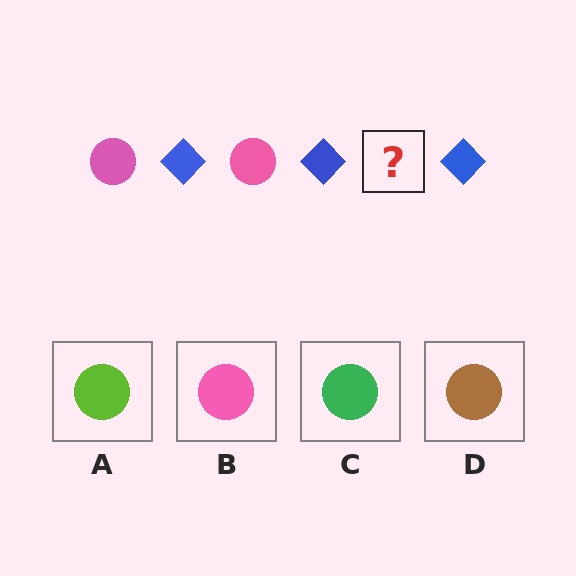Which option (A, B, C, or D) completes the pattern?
B.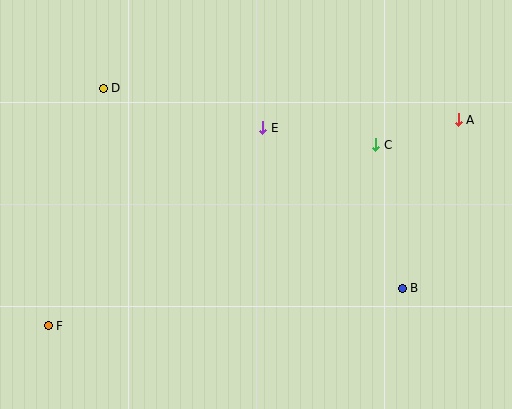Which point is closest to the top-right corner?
Point A is closest to the top-right corner.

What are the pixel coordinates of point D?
Point D is at (103, 88).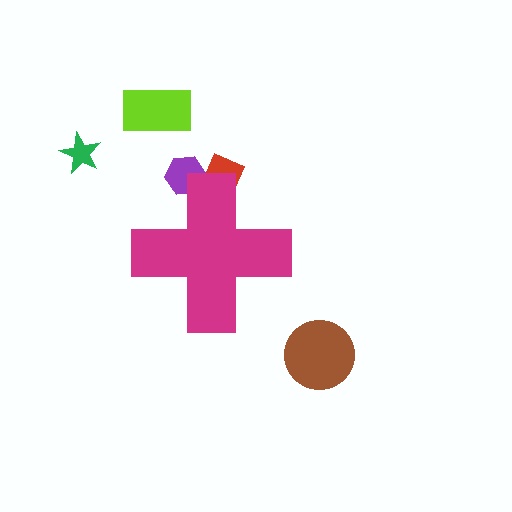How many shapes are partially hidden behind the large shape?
2 shapes are partially hidden.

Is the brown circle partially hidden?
No, the brown circle is fully visible.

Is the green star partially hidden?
No, the green star is fully visible.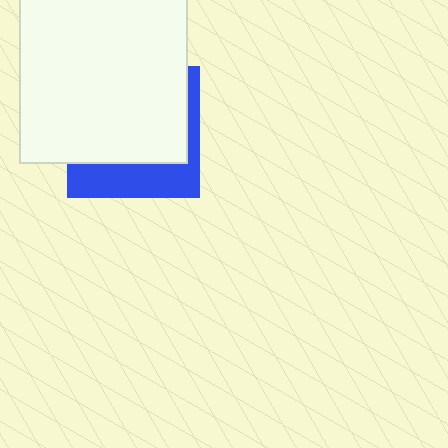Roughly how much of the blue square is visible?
A small part of it is visible (roughly 33%).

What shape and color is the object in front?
The object in front is a white rectangle.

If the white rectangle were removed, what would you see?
You would see the complete blue square.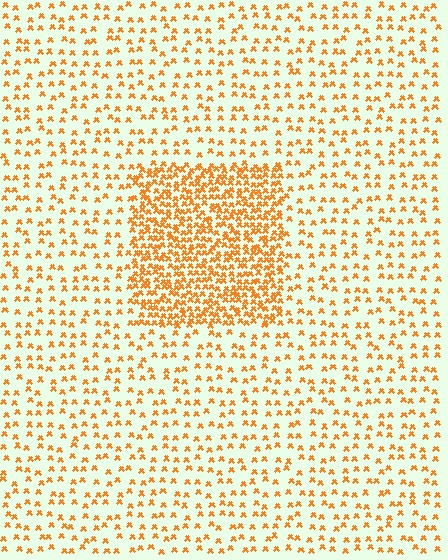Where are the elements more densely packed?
The elements are more densely packed inside the rectangle boundary.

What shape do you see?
I see a rectangle.